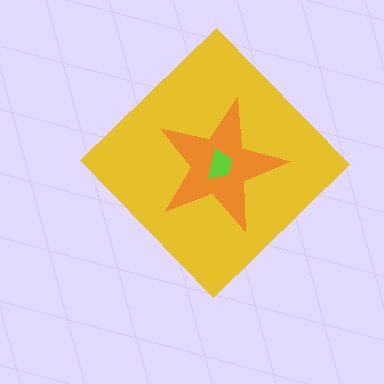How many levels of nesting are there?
3.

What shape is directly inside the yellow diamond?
The orange star.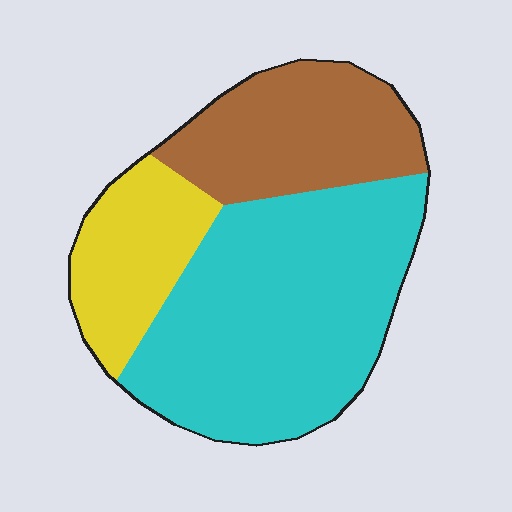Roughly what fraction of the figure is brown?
Brown covers about 25% of the figure.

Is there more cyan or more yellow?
Cyan.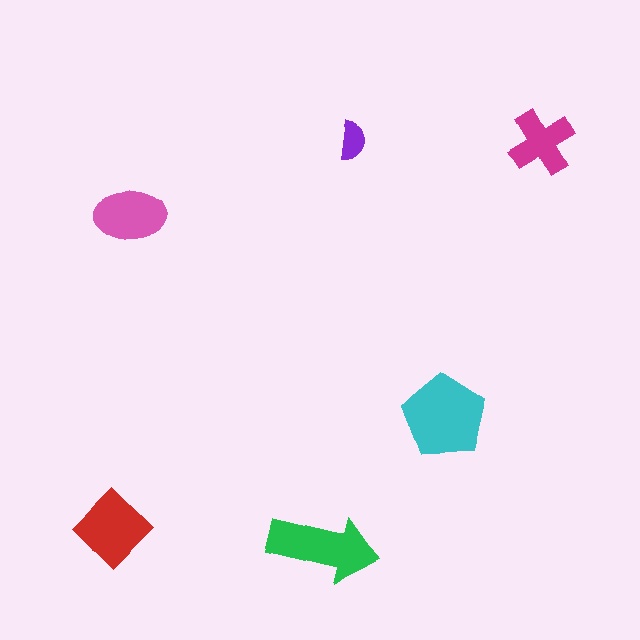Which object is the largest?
The cyan pentagon.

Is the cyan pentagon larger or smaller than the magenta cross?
Larger.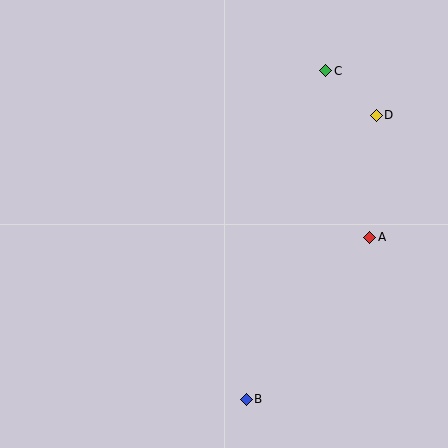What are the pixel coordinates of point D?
Point D is at (376, 115).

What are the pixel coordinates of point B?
Point B is at (246, 399).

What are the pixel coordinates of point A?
Point A is at (370, 237).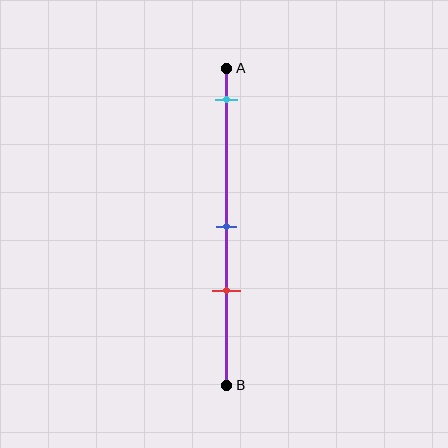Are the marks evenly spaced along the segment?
No, the marks are not evenly spaced.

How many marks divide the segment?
There are 3 marks dividing the segment.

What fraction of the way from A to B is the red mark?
The red mark is approximately 70% (0.7) of the way from A to B.